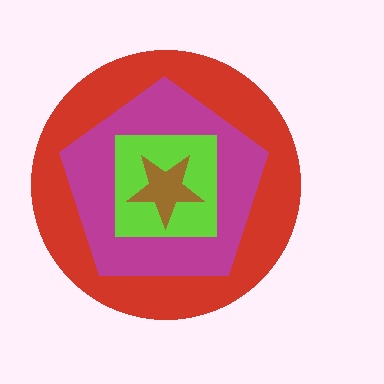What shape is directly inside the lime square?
The brown star.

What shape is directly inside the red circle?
The magenta pentagon.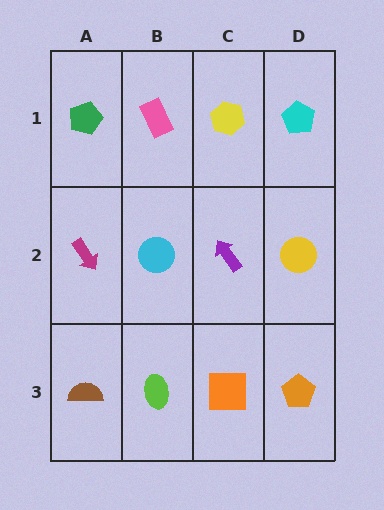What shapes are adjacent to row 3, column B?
A cyan circle (row 2, column B), a brown semicircle (row 3, column A), an orange square (row 3, column C).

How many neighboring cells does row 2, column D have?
3.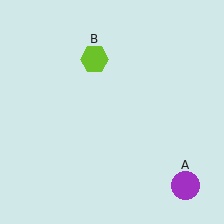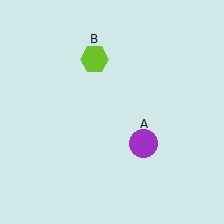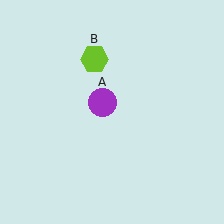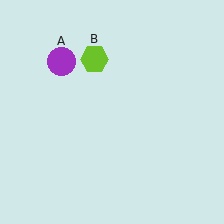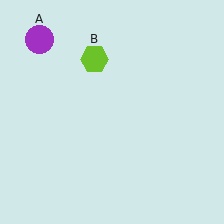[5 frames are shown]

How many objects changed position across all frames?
1 object changed position: purple circle (object A).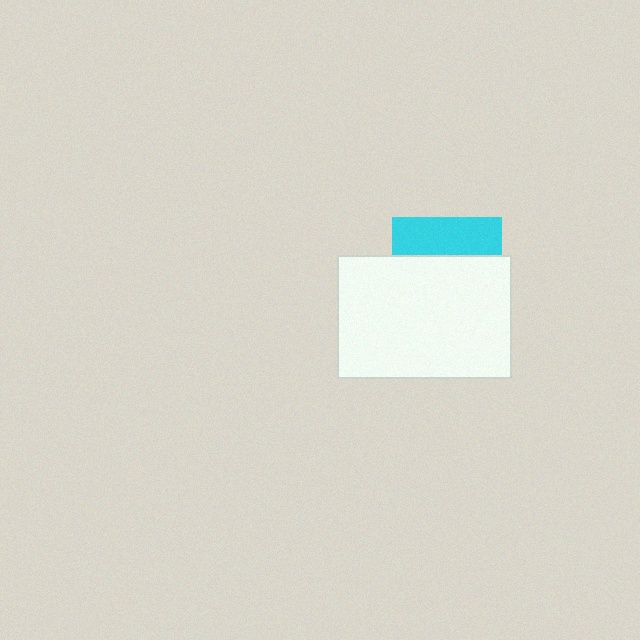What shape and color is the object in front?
The object in front is a white rectangle.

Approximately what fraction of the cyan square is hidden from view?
Roughly 65% of the cyan square is hidden behind the white rectangle.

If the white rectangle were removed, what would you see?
You would see the complete cyan square.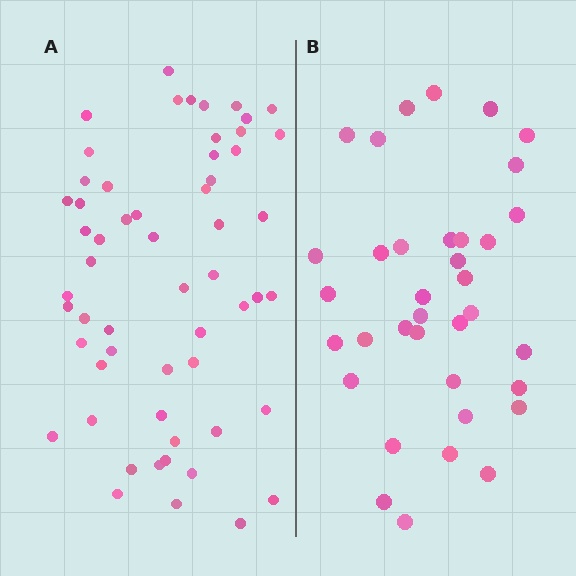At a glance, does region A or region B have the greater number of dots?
Region A (the left region) has more dots.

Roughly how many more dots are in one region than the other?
Region A has approximately 20 more dots than region B.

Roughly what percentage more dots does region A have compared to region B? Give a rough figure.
About 60% more.